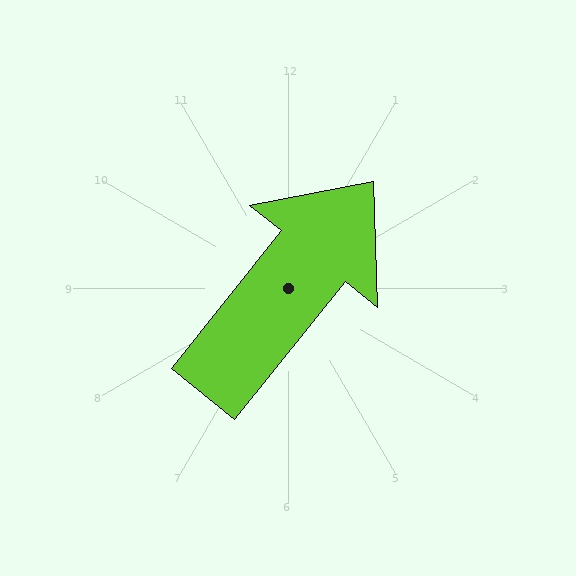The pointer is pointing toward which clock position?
Roughly 1 o'clock.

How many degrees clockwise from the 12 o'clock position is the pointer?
Approximately 39 degrees.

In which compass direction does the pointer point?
Northeast.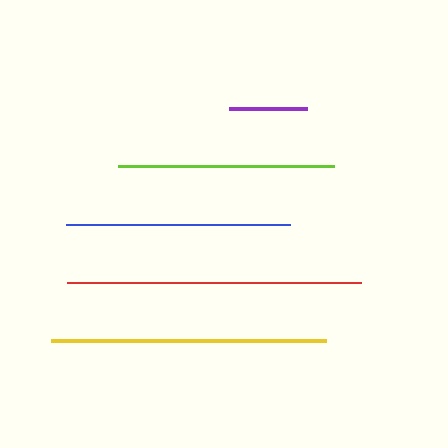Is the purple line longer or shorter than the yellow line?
The yellow line is longer than the purple line.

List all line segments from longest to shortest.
From longest to shortest: red, yellow, blue, lime, purple.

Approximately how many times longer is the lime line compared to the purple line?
The lime line is approximately 2.8 times the length of the purple line.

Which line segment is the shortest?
The purple line is the shortest at approximately 78 pixels.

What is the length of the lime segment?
The lime segment is approximately 216 pixels long.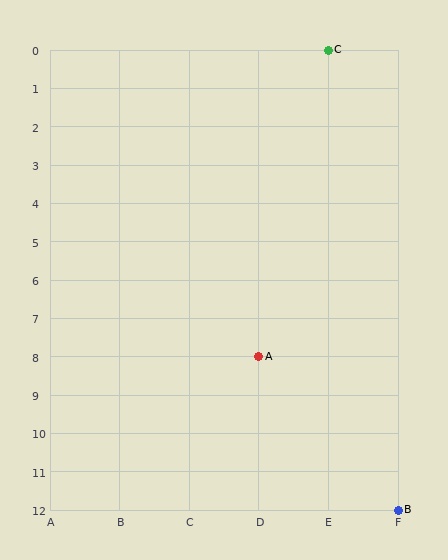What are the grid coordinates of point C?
Point C is at grid coordinates (E, 0).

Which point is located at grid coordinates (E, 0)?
Point C is at (E, 0).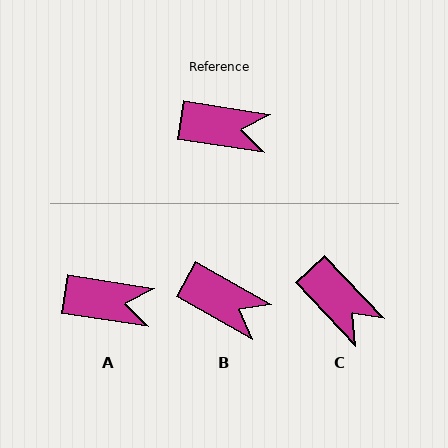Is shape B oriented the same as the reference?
No, it is off by about 20 degrees.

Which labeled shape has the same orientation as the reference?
A.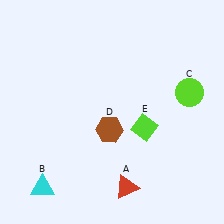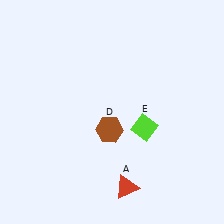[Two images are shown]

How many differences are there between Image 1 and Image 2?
There are 2 differences between the two images.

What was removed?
The lime circle (C), the cyan triangle (B) were removed in Image 2.